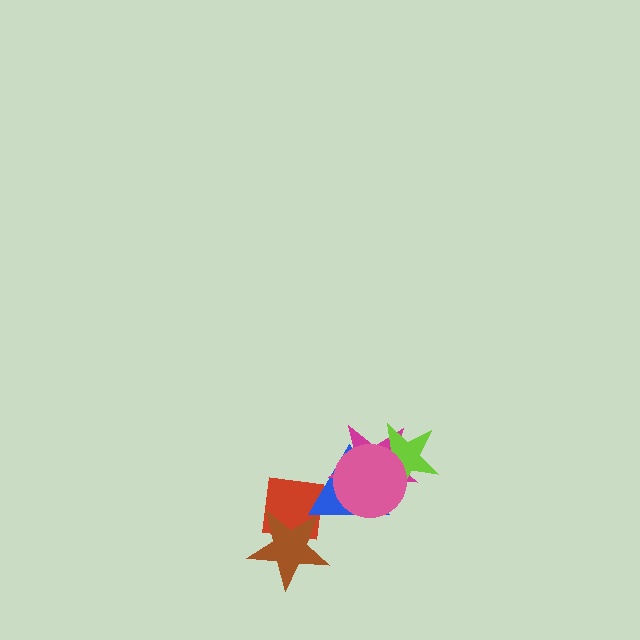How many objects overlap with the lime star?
3 objects overlap with the lime star.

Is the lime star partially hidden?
Yes, it is partially covered by another shape.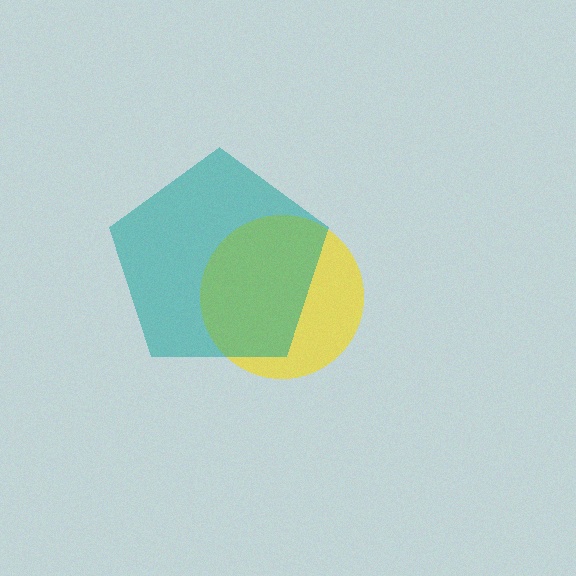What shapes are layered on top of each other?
The layered shapes are: a yellow circle, a teal pentagon.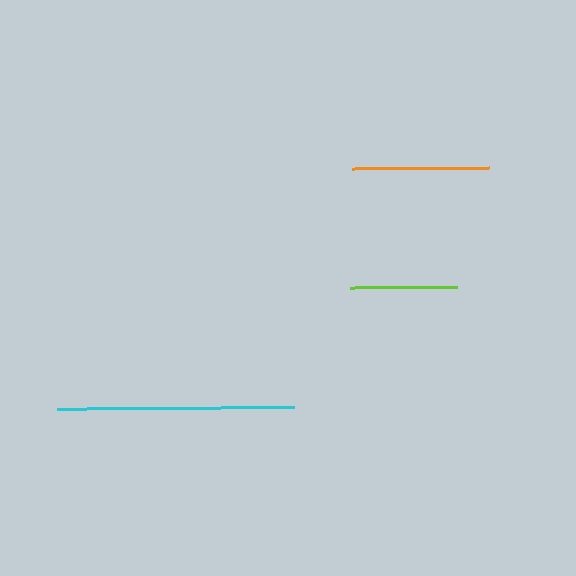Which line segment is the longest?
The cyan line is the longest at approximately 237 pixels.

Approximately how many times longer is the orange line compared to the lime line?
The orange line is approximately 1.3 times the length of the lime line.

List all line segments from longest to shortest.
From longest to shortest: cyan, orange, lime.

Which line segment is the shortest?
The lime line is the shortest at approximately 107 pixels.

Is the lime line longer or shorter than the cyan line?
The cyan line is longer than the lime line.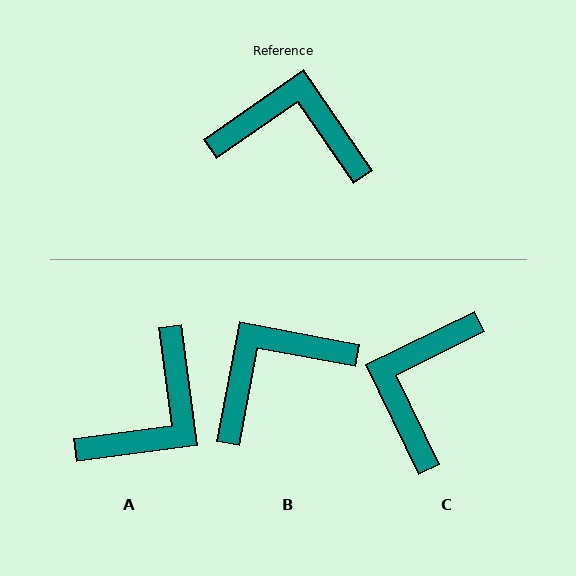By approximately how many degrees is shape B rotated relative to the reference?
Approximately 44 degrees counter-clockwise.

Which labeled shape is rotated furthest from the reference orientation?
A, about 117 degrees away.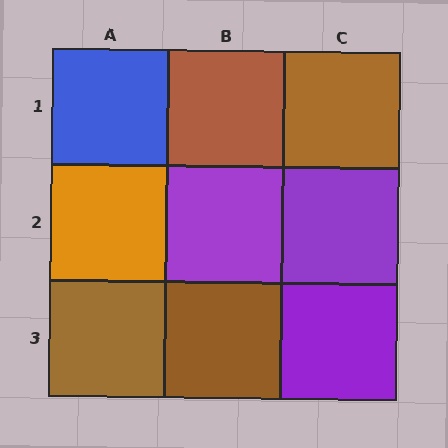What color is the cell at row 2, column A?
Orange.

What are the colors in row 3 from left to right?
Brown, brown, purple.